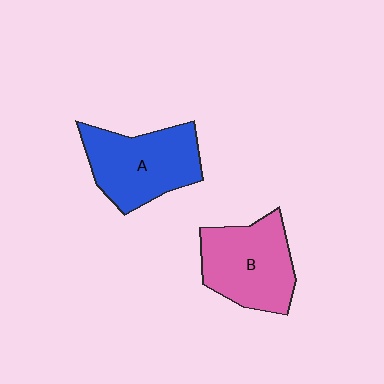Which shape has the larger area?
Shape A (blue).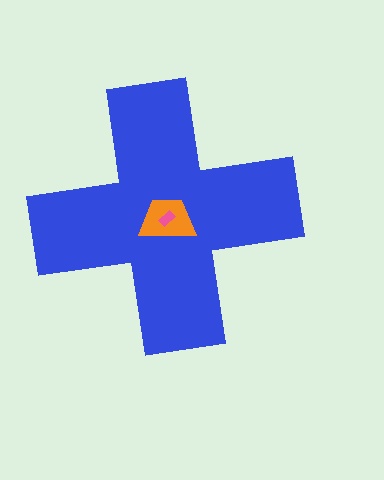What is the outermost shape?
The blue cross.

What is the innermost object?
The pink rectangle.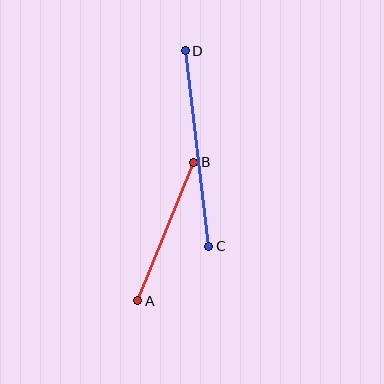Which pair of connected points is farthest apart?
Points C and D are farthest apart.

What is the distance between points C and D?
The distance is approximately 197 pixels.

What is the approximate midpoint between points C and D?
The midpoint is at approximately (197, 149) pixels.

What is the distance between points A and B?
The distance is approximately 149 pixels.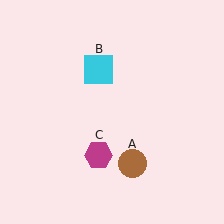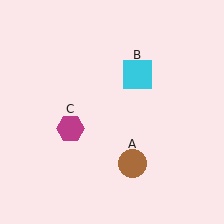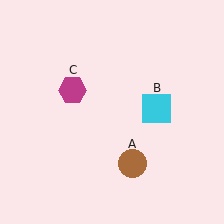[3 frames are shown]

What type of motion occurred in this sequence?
The cyan square (object B), magenta hexagon (object C) rotated clockwise around the center of the scene.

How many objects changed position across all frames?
2 objects changed position: cyan square (object B), magenta hexagon (object C).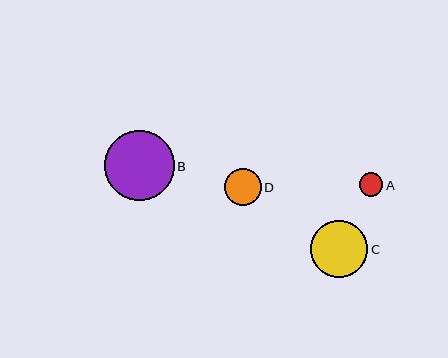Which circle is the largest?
Circle B is the largest with a size of approximately 70 pixels.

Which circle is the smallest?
Circle A is the smallest with a size of approximately 23 pixels.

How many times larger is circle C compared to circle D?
Circle C is approximately 1.6 times the size of circle D.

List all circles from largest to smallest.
From largest to smallest: B, C, D, A.